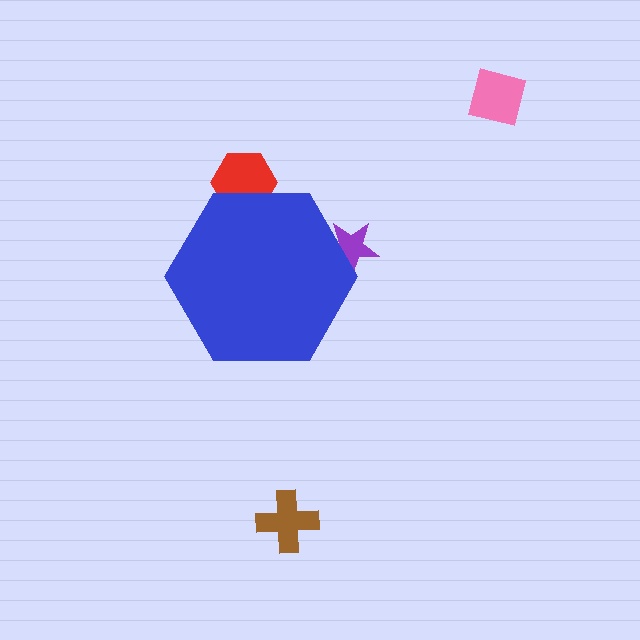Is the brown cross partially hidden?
No, the brown cross is fully visible.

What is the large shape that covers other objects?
A blue hexagon.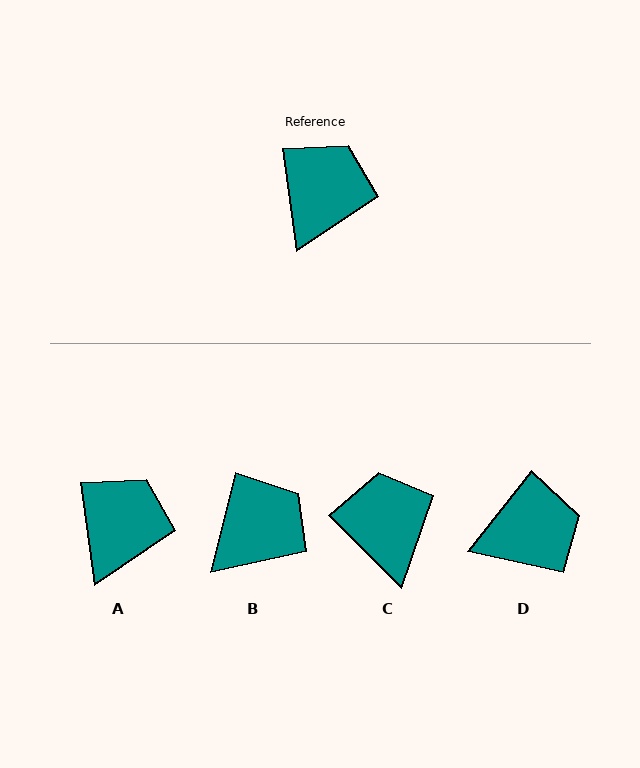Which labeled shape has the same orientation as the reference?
A.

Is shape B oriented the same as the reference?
No, it is off by about 22 degrees.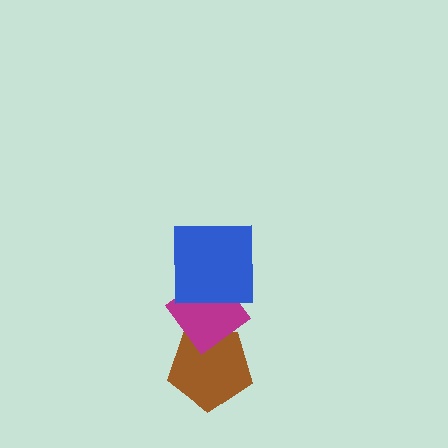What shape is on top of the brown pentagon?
The magenta diamond is on top of the brown pentagon.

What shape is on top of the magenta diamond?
The blue square is on top of the magenta diamond.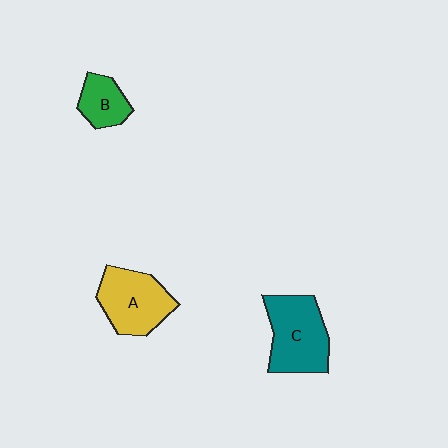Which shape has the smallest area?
Shape B (green).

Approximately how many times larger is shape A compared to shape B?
Approximately 1.8 times.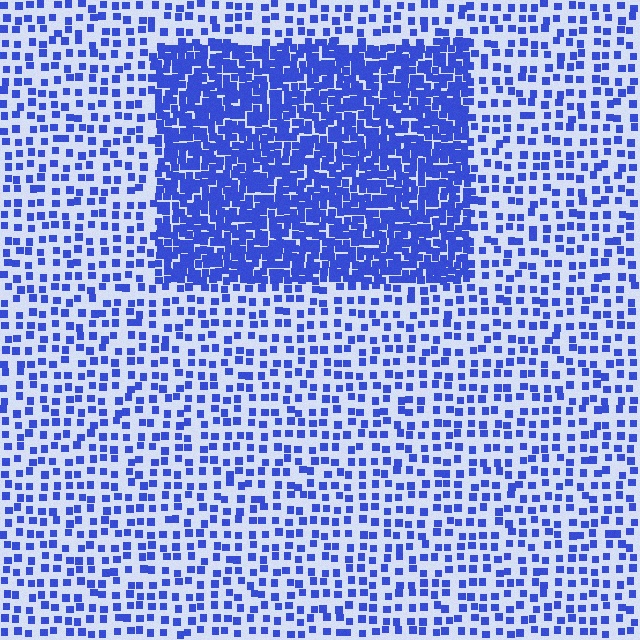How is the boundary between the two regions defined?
The boundary is defined by a change in element density (approximately 2.7x ratio). All elements are the same color, size, and shape.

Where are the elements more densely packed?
The elements are more densely packed inside the rectangle boundary.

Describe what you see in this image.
The image contains small blue elements arranged at two different densities. A rectangle-shaped region is visible where the elements are more densely packed than the surrounding area.